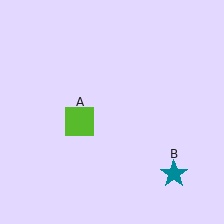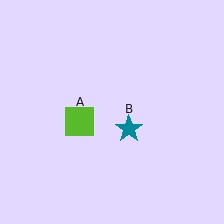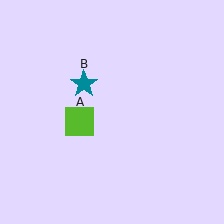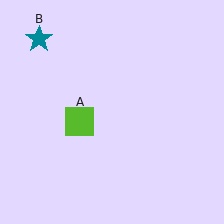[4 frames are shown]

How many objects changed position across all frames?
1 object changed position: teal star (object B).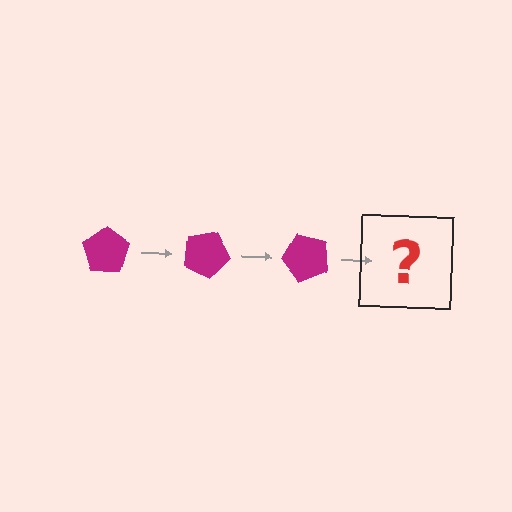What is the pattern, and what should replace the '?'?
The pattern is that the pentagon rotates 25 degrees each step. The '?' should be a magenta pentagon rotated 75 degrees.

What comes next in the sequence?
The next element should be a magenta pentagon rotated 75 degrees.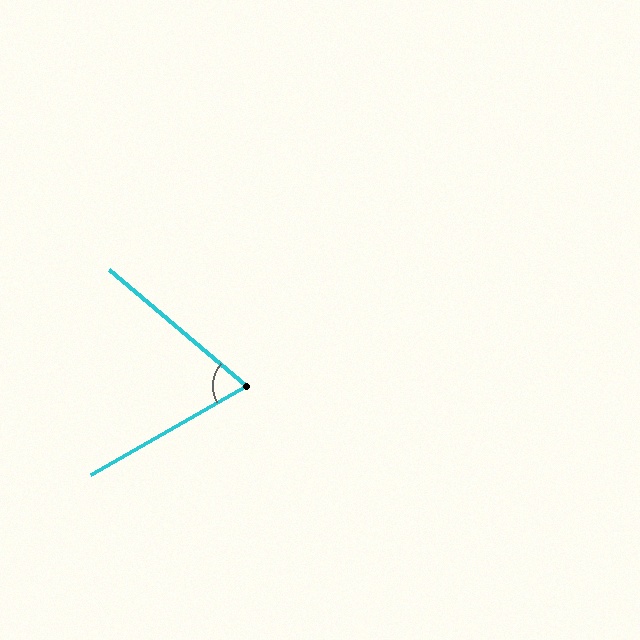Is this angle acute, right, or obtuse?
It is acute.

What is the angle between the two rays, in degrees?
Approximately 70 degrees.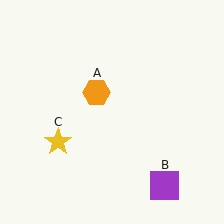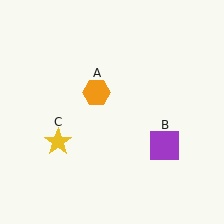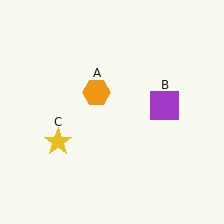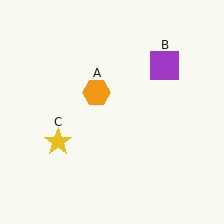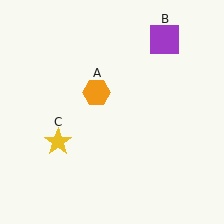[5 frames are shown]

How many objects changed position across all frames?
1 object changed position: purple square (object B).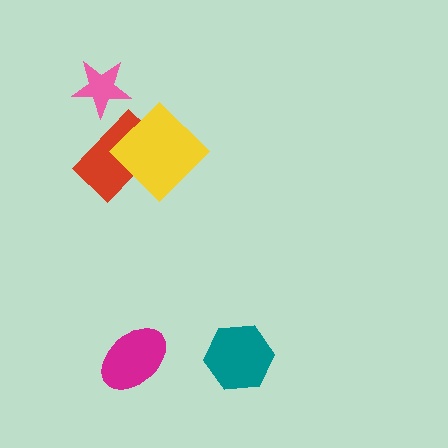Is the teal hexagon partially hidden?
No, no other shape covers it.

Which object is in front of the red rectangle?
The yellow diamond is in front of the red rectangle.